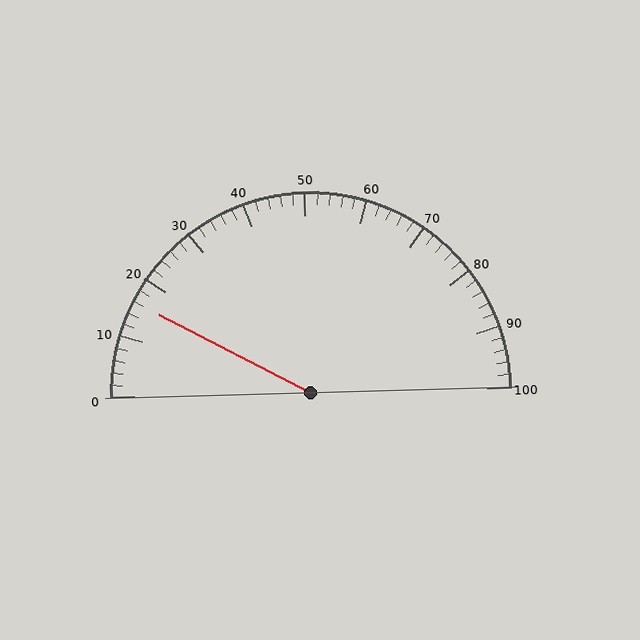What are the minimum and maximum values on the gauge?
The gauge ranges from 0 to 100.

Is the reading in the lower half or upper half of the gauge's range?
The reading is in the lower half of the range (0 to 100).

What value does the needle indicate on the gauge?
The needle indicates approximately 16.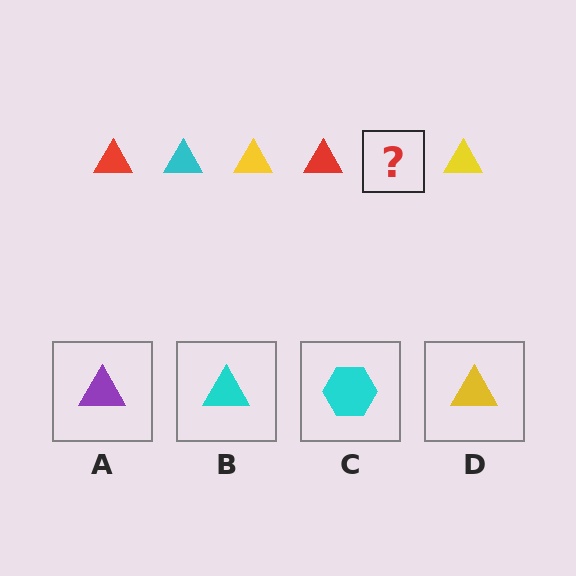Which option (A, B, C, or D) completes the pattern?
B.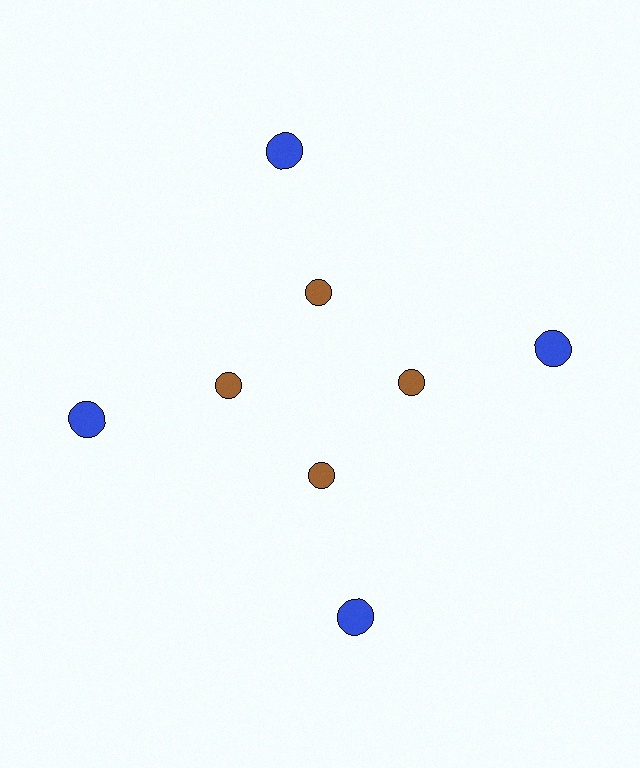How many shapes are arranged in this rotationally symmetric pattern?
There are 8 shapes, arranged in 4 groups of 2.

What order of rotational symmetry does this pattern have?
This pattern has 4-fold rotational symmetry.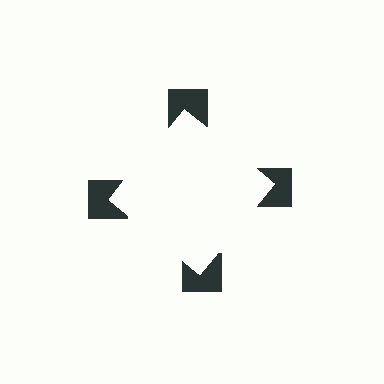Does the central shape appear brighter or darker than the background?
It typically appears slightly brighter than the background, even though no actual brightness change is drawn.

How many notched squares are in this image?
There are 4 — one at each vertex of the illusory square.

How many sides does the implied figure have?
4 sides.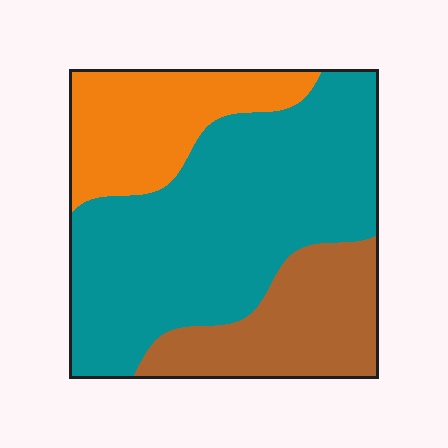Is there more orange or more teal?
Teal.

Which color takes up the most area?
Teal, at roughly 55%.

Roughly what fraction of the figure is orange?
Orange covers around 20% of the figure.